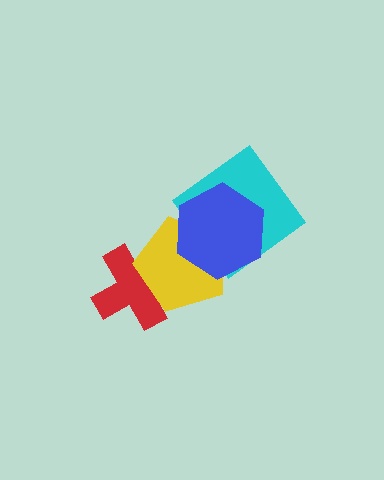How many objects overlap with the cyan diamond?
2 objects overlap with the cyan diamond.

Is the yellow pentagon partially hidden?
Yes, it is partially covered by another shape.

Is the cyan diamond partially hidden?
Yes, it is partially covered by another shape.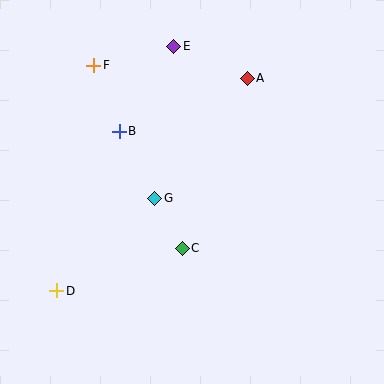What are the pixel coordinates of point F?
Point F is at (94, 65).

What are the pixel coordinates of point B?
Point B is at (119, 131).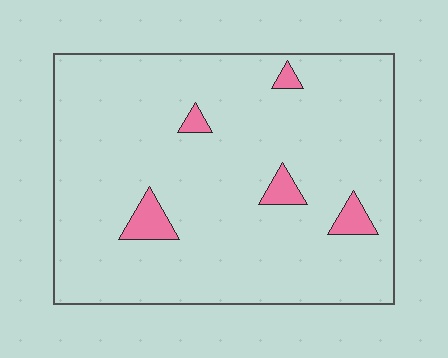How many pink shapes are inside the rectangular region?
5.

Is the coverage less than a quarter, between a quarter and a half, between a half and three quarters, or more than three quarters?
Less than a quarter.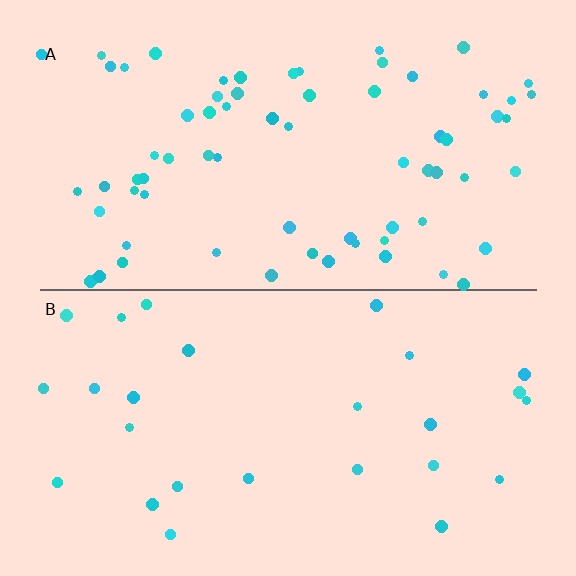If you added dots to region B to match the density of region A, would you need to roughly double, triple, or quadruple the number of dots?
Approximately triple.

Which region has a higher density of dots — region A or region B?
A (the top).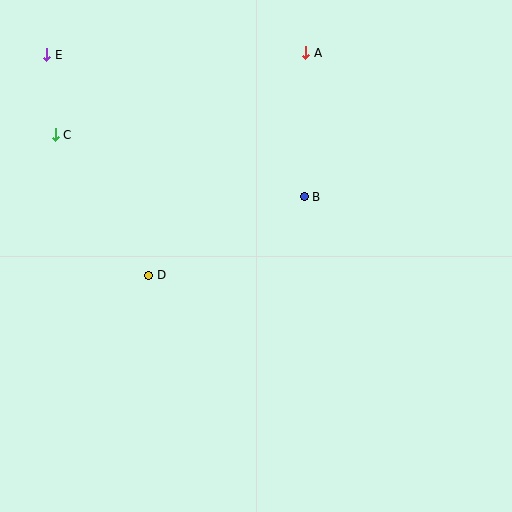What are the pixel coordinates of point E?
Point E is at (47, 55).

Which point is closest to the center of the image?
Point B at (304, 197) is closest to the center.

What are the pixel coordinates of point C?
Point C is at (55, 135).